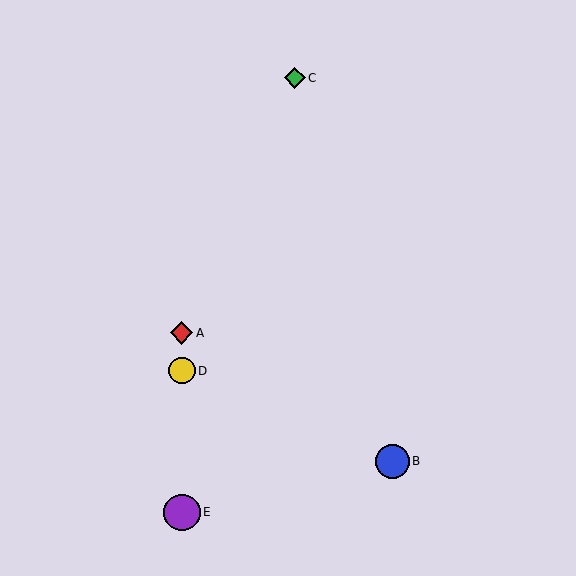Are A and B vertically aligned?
No, A is at x≈182 and B is at x≈392.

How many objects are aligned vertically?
3 objects (A, D, E) are aligned vertically.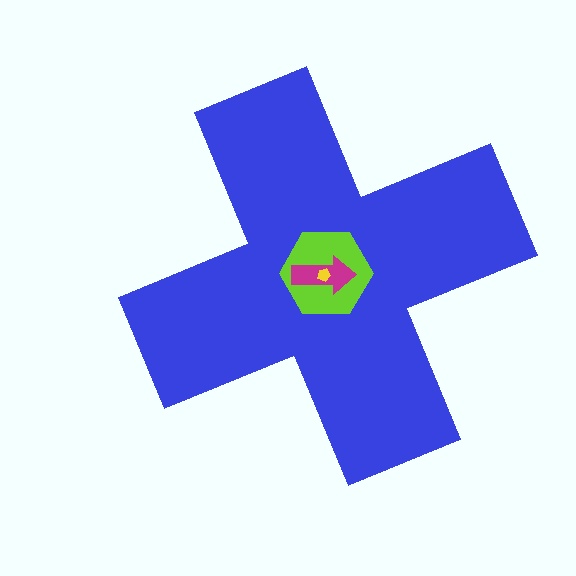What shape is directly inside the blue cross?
The lime hexagon.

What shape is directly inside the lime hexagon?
The magenta arrow.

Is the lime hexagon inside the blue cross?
Yes.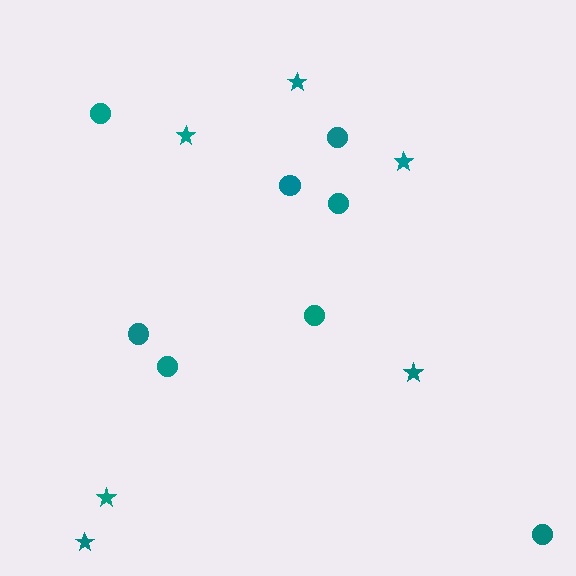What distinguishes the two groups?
There are 2 groups: one group of stars (6) and one group of circles (8).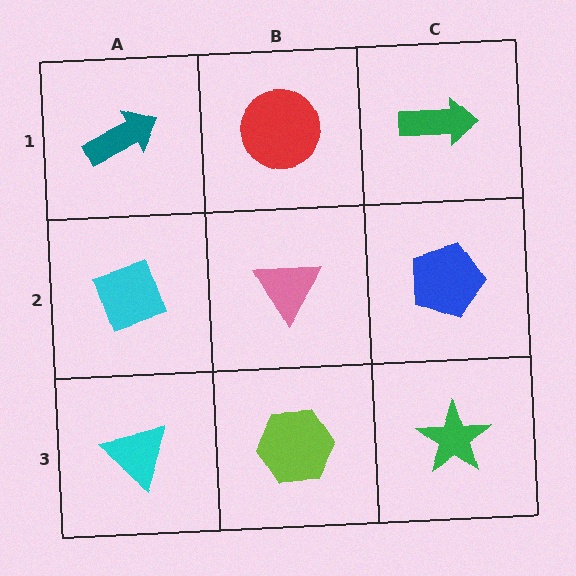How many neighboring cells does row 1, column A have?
2.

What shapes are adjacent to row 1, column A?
A cyan diamond (row 2, column A), a red circle (row 1, column B).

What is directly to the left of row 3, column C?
A lime hexagon.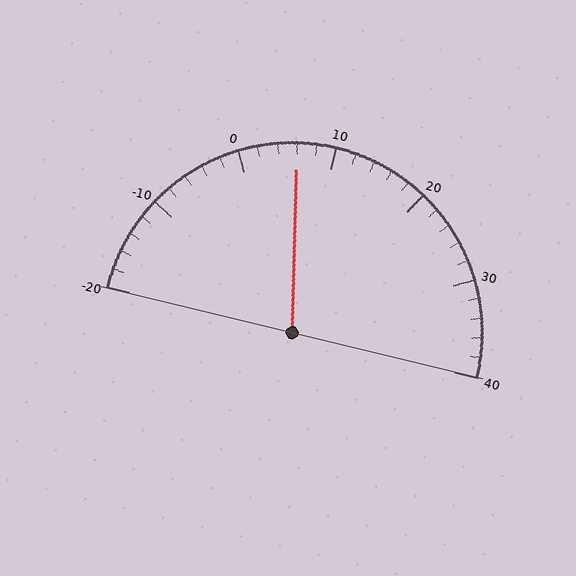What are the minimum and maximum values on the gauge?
The gauge ranges from -20 to 40.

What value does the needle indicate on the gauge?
The needle indicates approximately 6.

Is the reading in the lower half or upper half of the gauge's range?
The reading is in the lower half of the range (-20 to 40).